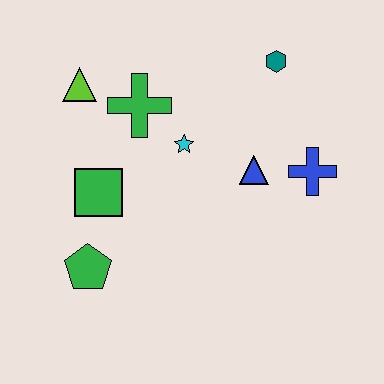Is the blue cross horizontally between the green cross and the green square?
No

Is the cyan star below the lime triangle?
Yes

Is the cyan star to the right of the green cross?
Yes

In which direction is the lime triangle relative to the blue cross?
The lime triangle is to the left of the blue cross.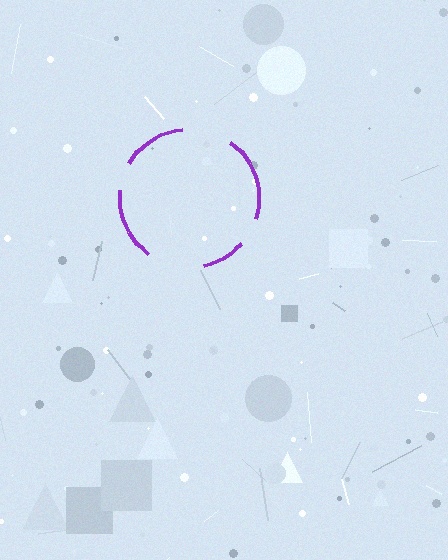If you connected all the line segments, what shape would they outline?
They would outline a circle.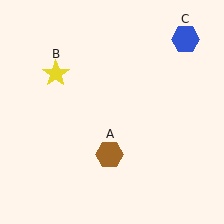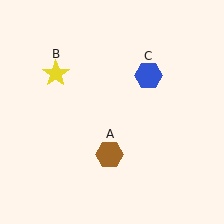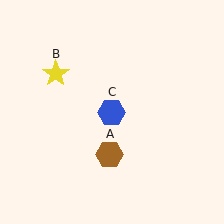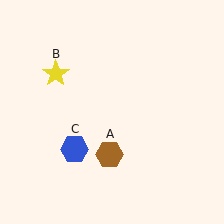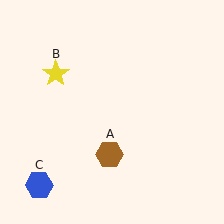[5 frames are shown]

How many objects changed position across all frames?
1 object changed position: blue hexagon (object C).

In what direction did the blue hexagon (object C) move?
The blue hexagon (object C) moved down and to the left.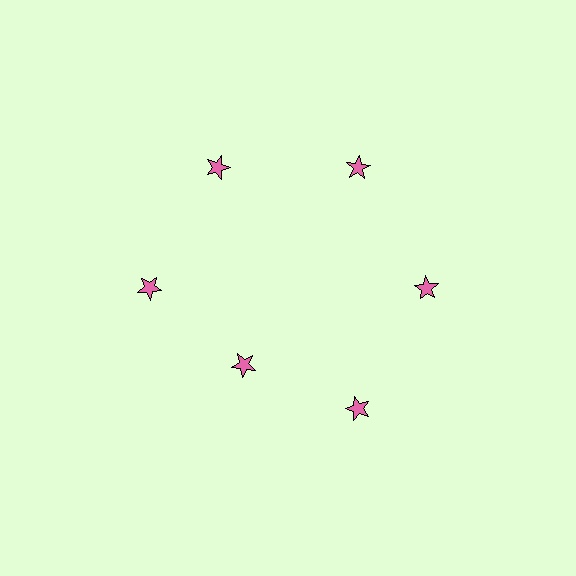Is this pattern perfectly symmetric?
No. The 6 pink stars are arranged in a ring, but one element near the 7 o'clock position is pulled inward toward the center, breaking the 6-fold rotational symmetry.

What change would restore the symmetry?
The symmetry would be restored by moving it outward, back onto the ring so that all 6 stars sit at equal angles and equal distance from the center.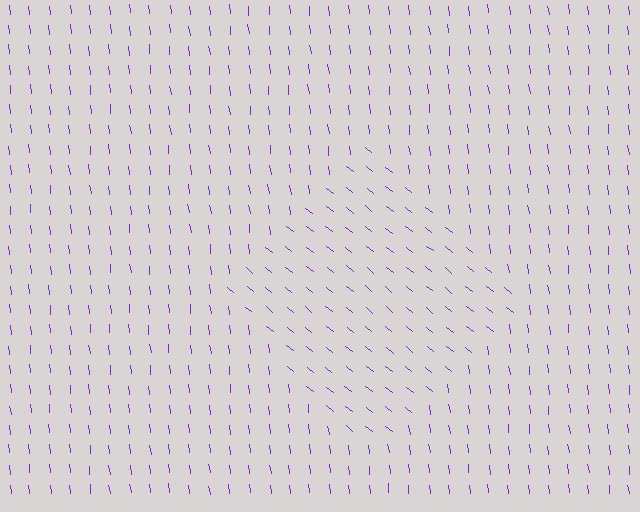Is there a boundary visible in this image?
Yes, there is a texture boundary formed by a change in line orientation.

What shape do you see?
I see a diamond.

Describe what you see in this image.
The image is filled with small purple line segments. A diamond region in the image has lines oriented differently from the surrounding lines, creating a visible texture boundary.